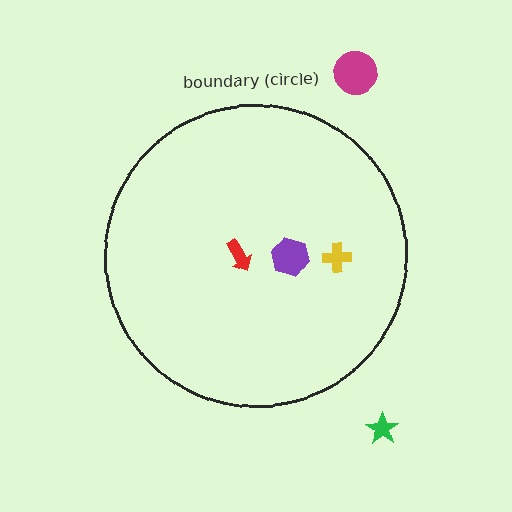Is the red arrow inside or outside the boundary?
Inside.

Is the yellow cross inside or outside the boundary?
Inside.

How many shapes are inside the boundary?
3 inside, 2 outside.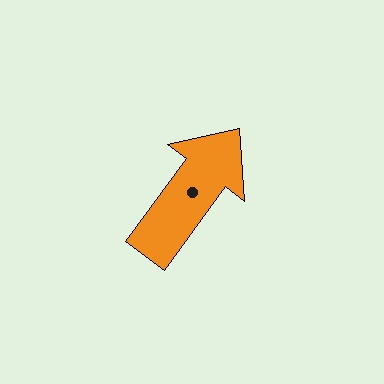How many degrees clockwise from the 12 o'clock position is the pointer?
Approximately 36 degrees.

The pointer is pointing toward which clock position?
Roughly 1 o'clock.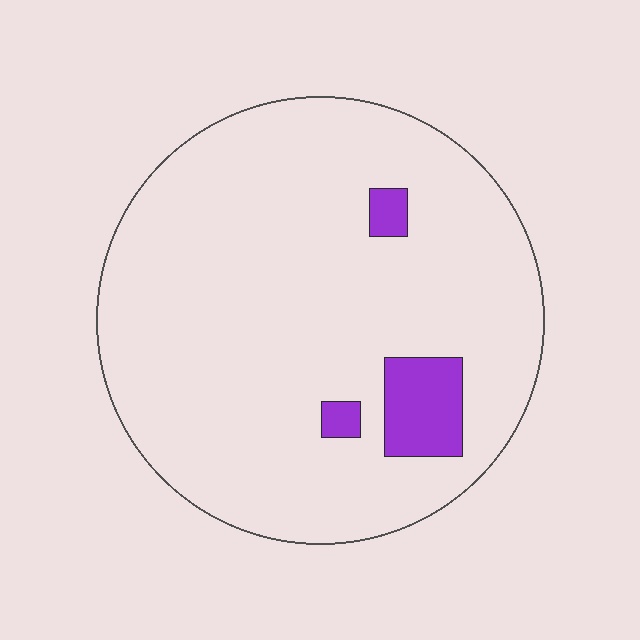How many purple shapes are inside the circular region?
3.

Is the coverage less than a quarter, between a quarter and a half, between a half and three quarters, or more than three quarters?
Less than a quarter.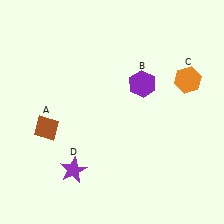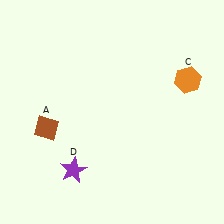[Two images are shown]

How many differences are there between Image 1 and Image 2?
There is 1 difference between the two images.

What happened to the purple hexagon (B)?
The purple hexagon (B) was removed in Image 2. It was in the top-right area of Image 1.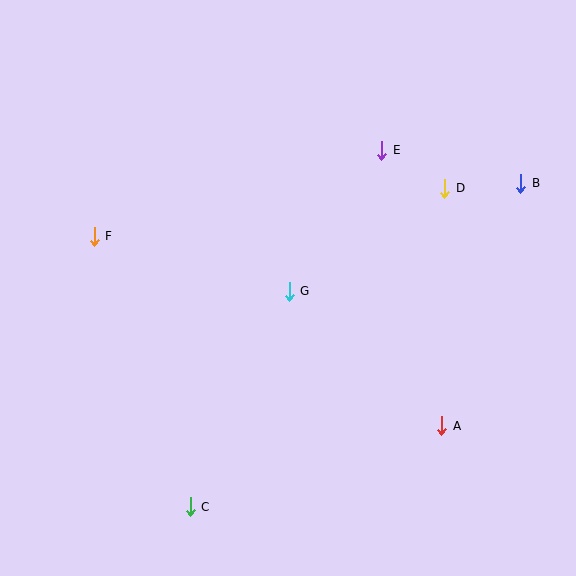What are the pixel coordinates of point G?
Point G is at (289, 291).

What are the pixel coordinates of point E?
Point E is at (382, 150).